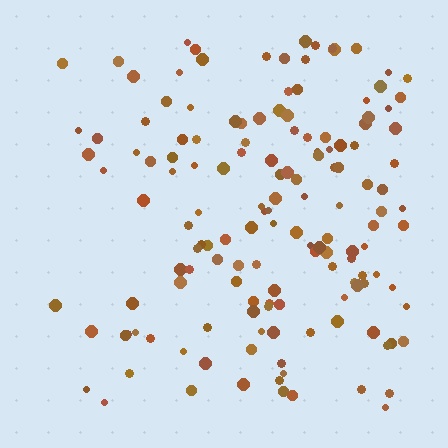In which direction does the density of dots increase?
From left to right, with the right side densest.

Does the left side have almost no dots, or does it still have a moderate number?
Still a moderate number, just noticeably fewer than the right.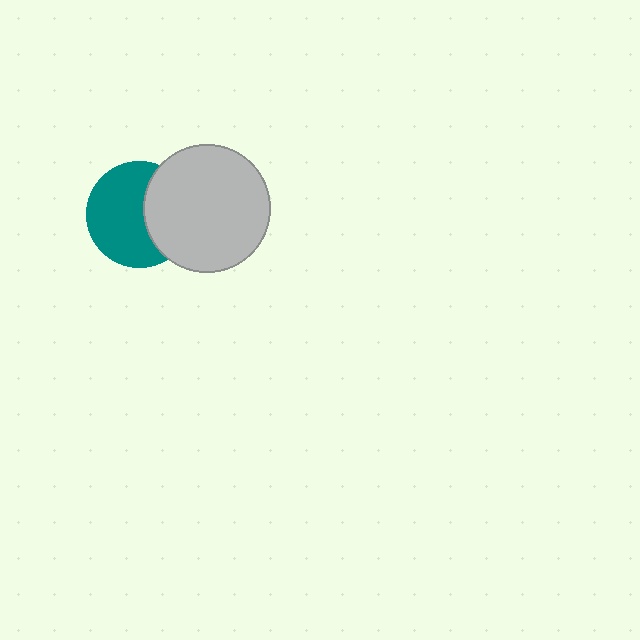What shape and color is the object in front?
The object in front is a light gray circle.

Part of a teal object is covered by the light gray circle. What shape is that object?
It is a circle.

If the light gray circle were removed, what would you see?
You would see the complete teal circle.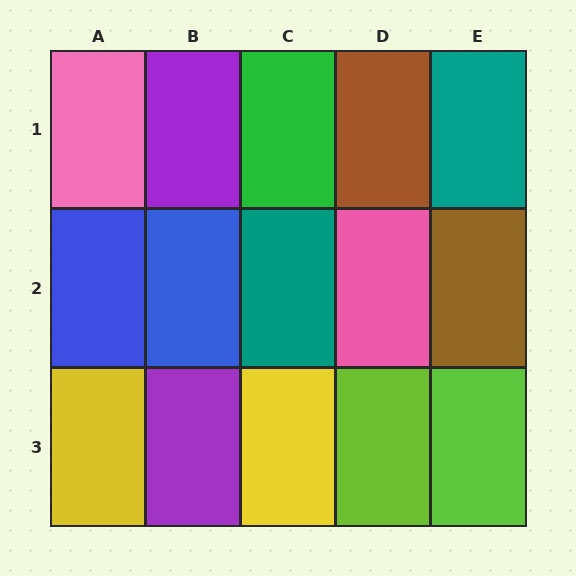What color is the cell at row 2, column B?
Blue.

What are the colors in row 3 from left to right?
Yellow, purple, yellow, lime, lime.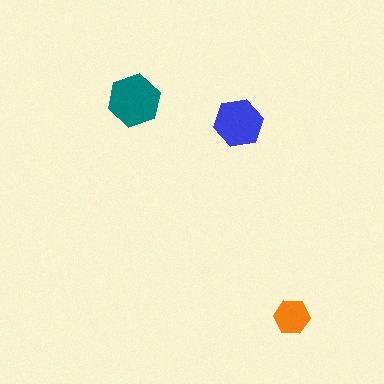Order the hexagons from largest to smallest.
the teal one, the blue one, the orange one.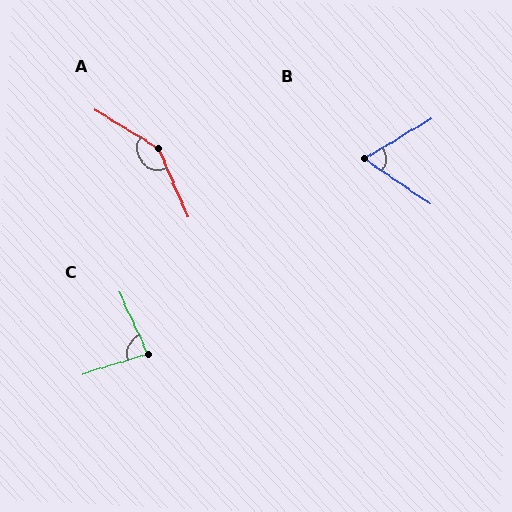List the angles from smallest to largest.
B (65°), C (82°), A (144°).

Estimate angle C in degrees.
Approximately 82 degrees.